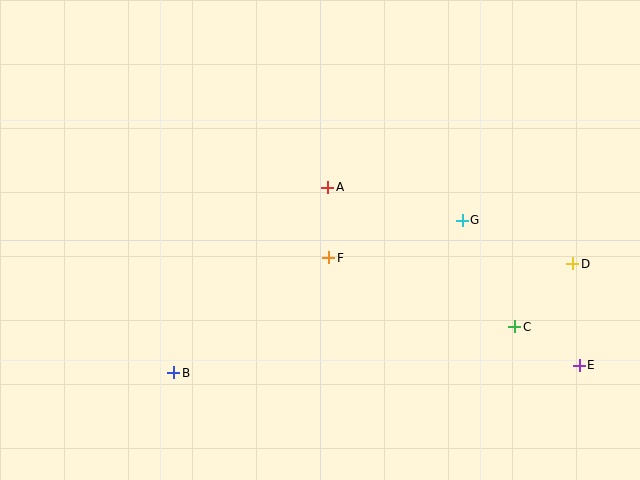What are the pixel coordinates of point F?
Point F is at (329, 258).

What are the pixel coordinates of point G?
Point G is at (462, 220).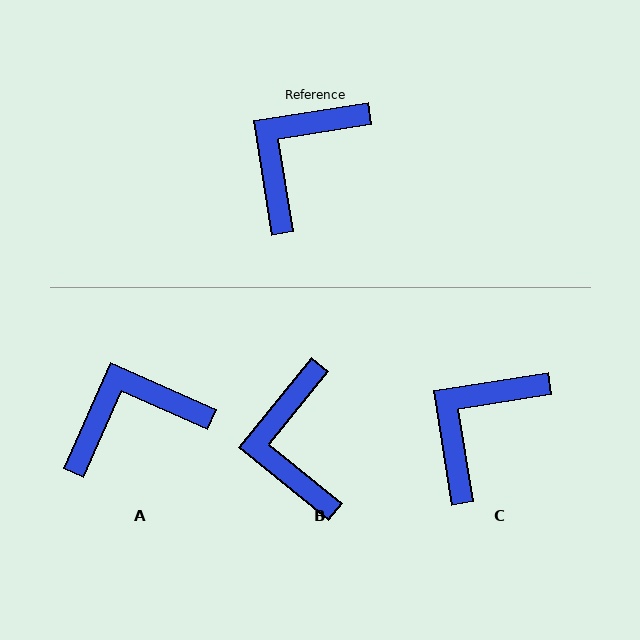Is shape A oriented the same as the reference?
No, it is off by about 33 degrees.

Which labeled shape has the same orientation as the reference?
C.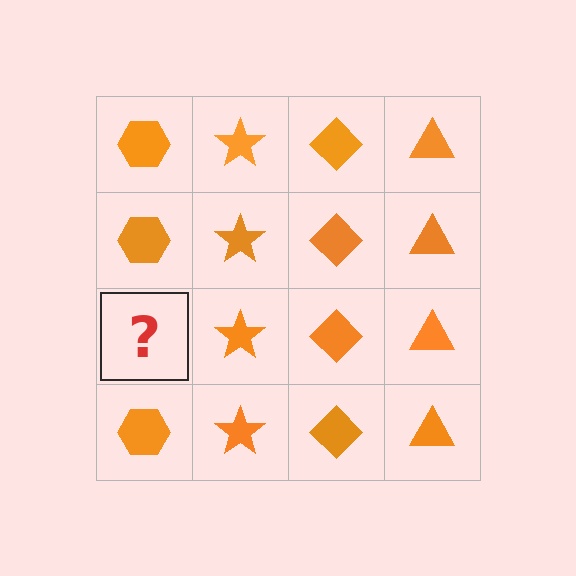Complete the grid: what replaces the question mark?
The question mark should be replaced with an orange hexagon.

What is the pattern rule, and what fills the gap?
The rule is that each column has a consistent shape. The gap should be filled with an orange hexagon.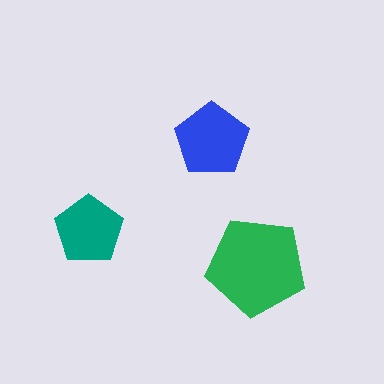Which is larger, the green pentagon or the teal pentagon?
The green one.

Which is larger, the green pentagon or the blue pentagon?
The green one.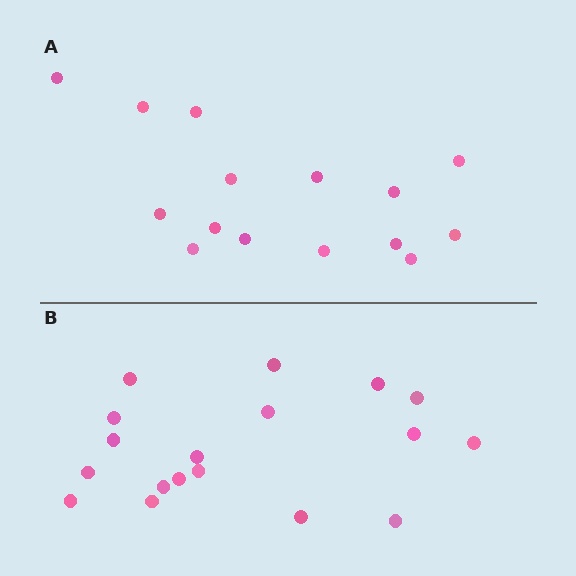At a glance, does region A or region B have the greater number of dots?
Region B (the bottom region) has more dots.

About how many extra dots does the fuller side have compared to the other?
Region B has just a few more — roughly 2 or 3 more dots than region A.